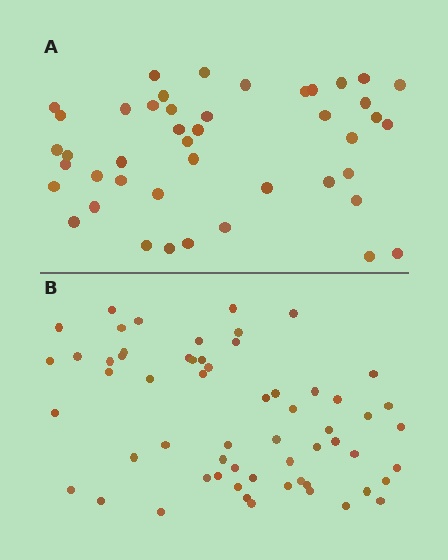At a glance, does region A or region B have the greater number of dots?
Region B (the bottom region) has more dots.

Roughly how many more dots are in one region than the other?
Region B has approximately 15 more dots than region A.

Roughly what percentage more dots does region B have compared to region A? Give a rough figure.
About 35% more.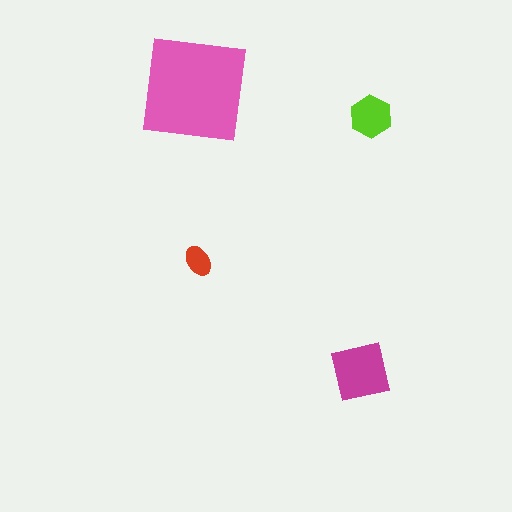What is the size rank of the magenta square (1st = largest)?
2nd.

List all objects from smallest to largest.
The red ellipse, the lime hexagon, the magenta square, the pink square.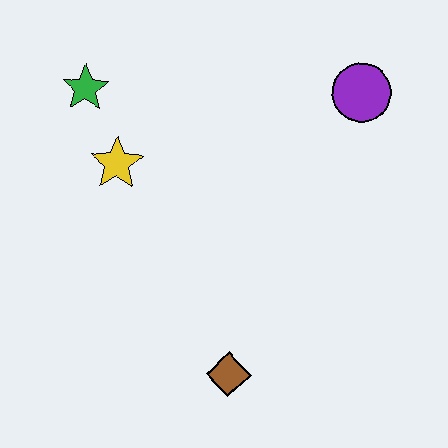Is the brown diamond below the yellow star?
Yes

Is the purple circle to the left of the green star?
No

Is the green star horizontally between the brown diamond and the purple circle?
No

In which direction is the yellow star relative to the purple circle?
The yellow star is to the left of the purple circle.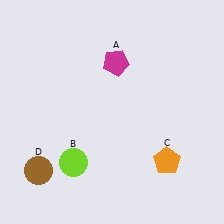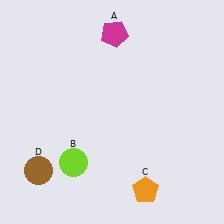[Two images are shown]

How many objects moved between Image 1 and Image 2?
2 objects moved between the two images.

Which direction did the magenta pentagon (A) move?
The magenta pentagon (A) moved up.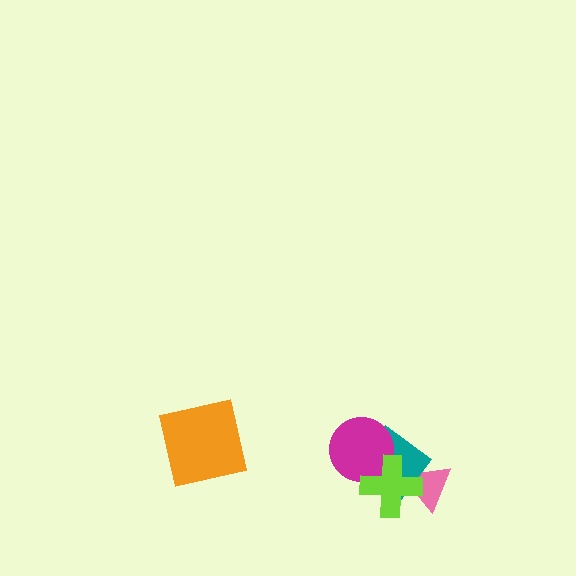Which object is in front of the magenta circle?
The lime cross is in front of the magenta circle.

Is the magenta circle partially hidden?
Yes, it is partially covered by another shape.